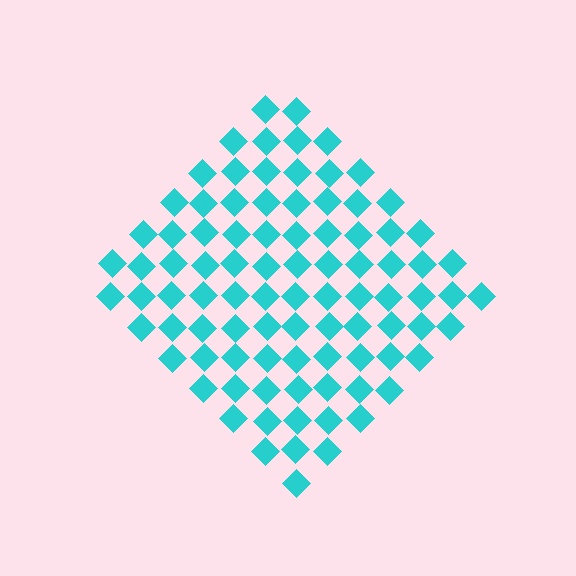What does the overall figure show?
The overall figure shows a diamond.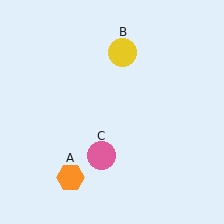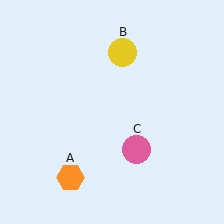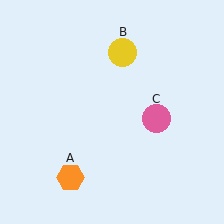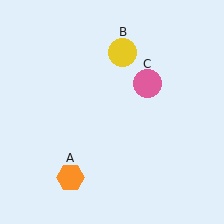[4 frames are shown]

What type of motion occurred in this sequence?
The pink circle (object C) rotated counterclockwise around the center of the scene.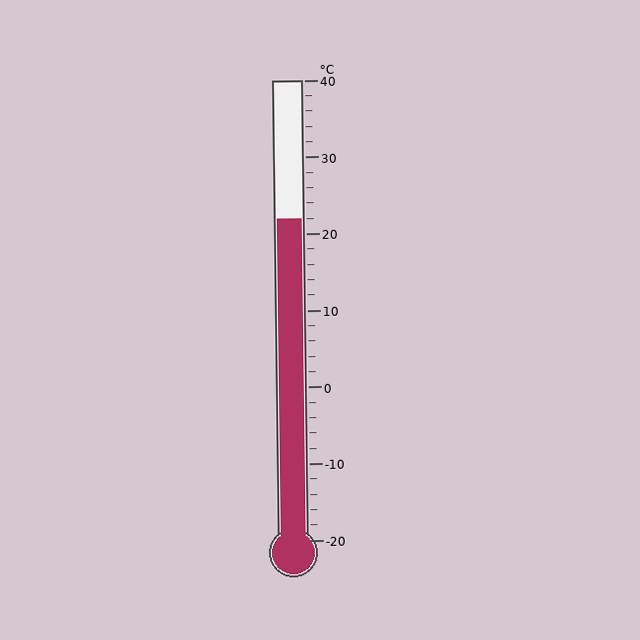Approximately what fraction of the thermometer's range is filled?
The thermometer is filled to approximately 70% of its range.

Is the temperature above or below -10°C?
The temperature is above -10°C.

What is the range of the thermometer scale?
The thermometer scale ranges from -20°C to 40°C.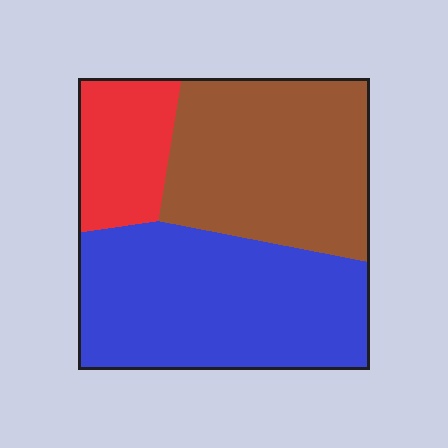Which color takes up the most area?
Blue, at roughly 45%.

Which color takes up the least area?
Red, at roughly 15%.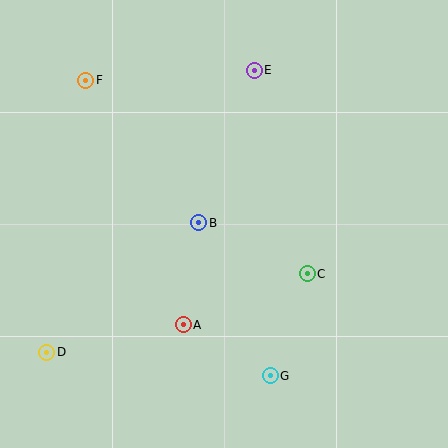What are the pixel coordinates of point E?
Point E is at (254, 70).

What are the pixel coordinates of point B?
Point B is at (199, 223).